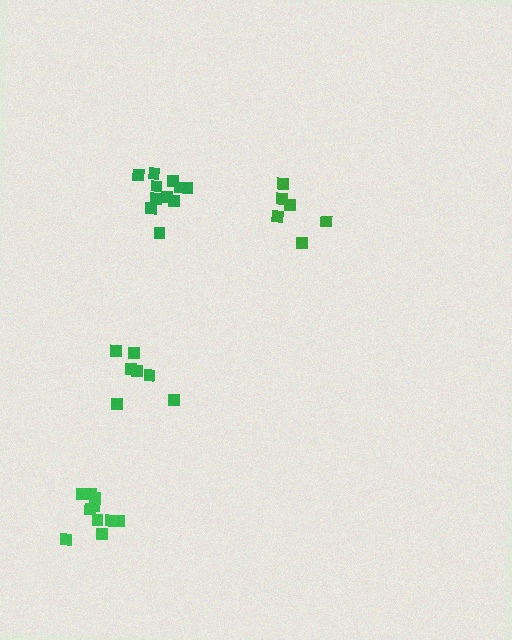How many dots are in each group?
Group 1: 7 dots, Group 2: 10 dots, Group 3: 6 dots, Group 4: 11 dots (34 total).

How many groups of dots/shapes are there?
There are 4 groups.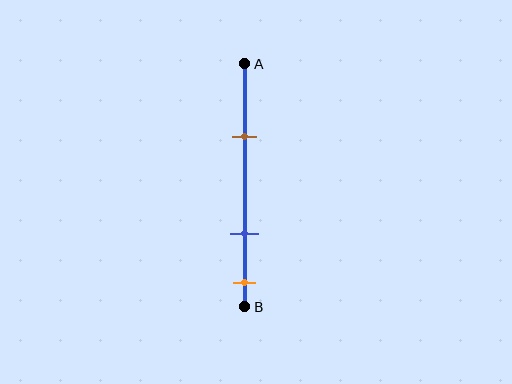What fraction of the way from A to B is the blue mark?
The blue mark is approximately 70% (0.7) of the way from A to B.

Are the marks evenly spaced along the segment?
No, the marks are not evenly spaced.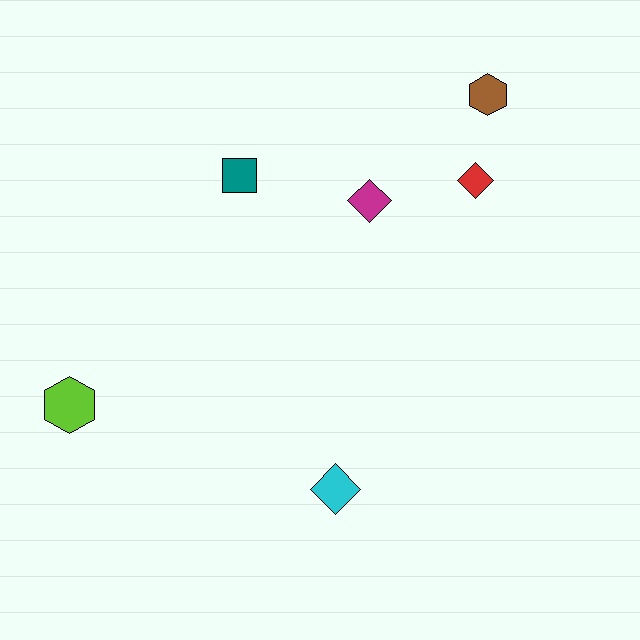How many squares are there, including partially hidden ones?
There is 1 square.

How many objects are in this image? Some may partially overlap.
There are 6 objects.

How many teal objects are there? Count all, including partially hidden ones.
There is 1 teal object.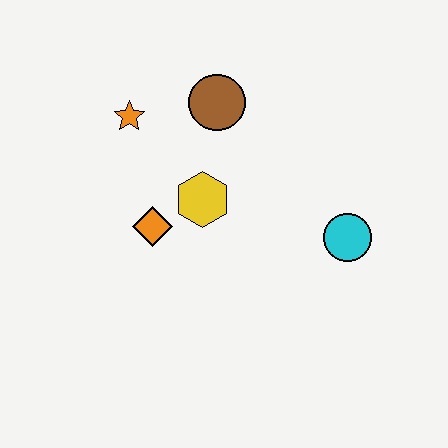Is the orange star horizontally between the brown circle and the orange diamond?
No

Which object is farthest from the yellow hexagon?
The cyan circle is farthest from the yellow hexagon.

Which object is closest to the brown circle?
The orange star is closest to the brown circle.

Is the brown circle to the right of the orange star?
Yes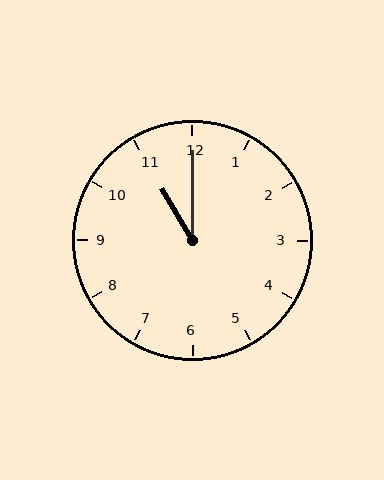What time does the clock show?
11:00.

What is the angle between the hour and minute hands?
Approximately 30 degrees.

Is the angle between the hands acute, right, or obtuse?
It is acute.